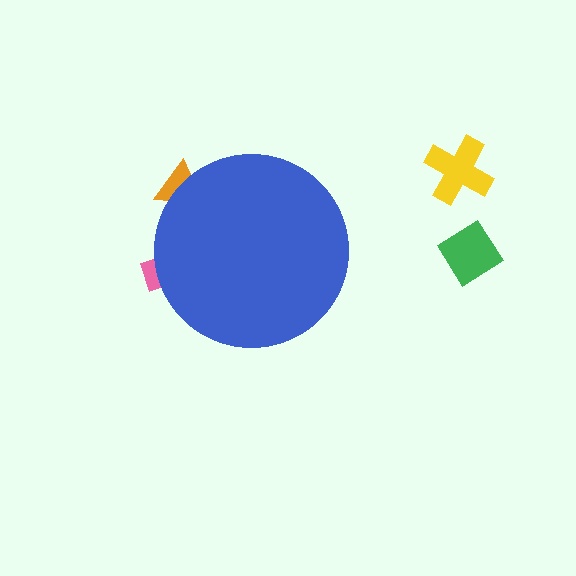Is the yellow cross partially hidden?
No, the yellow cross is fully visible.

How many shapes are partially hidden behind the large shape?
2 shapes are partially hidden.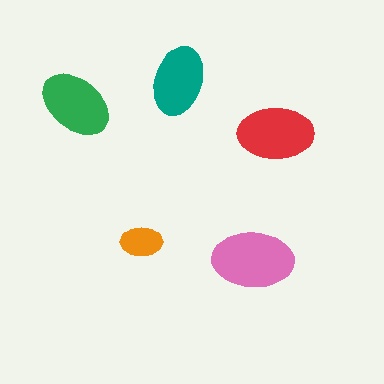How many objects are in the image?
There are 5 objects in the image.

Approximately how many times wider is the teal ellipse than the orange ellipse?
About 1.5 times wider.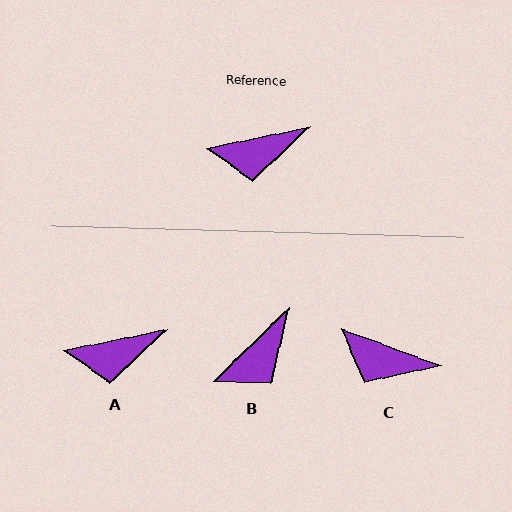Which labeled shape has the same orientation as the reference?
A.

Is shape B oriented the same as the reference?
No, it is off by about 33 degrees.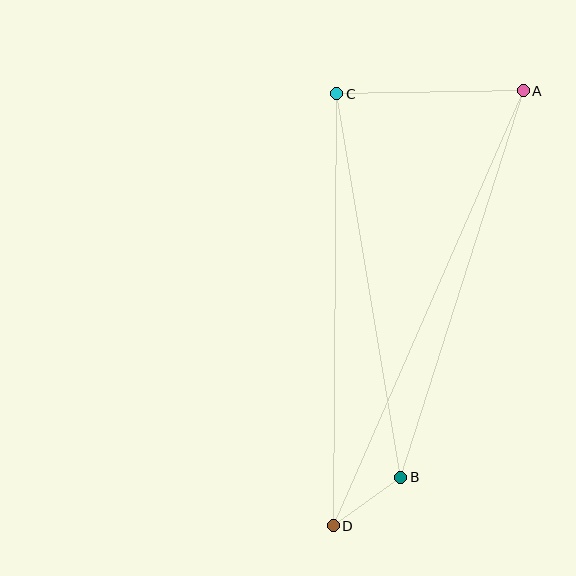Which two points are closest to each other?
Points B and D are closest to each other.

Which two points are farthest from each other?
Points A and D are farthest from each other.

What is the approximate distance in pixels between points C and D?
The distance between C and D is approximately 432 pixels.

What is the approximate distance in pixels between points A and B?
The distance between A and B is approximately 406 pixels.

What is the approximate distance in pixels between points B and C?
The distance between B and C is approximately 389 pixels.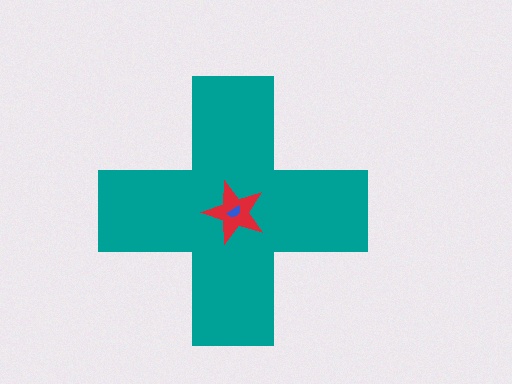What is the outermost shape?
The teal cross.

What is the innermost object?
The blue semicircle.